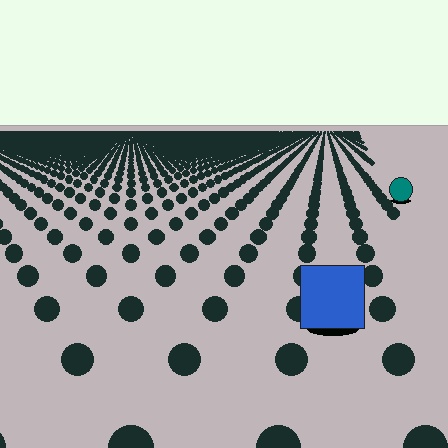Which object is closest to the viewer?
The blue square is closest. The texture marks near it are larger and more spread out.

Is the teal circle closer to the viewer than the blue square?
No. The blue square is closer — you can tell from the texture gradient: the ground texture is coarser near it.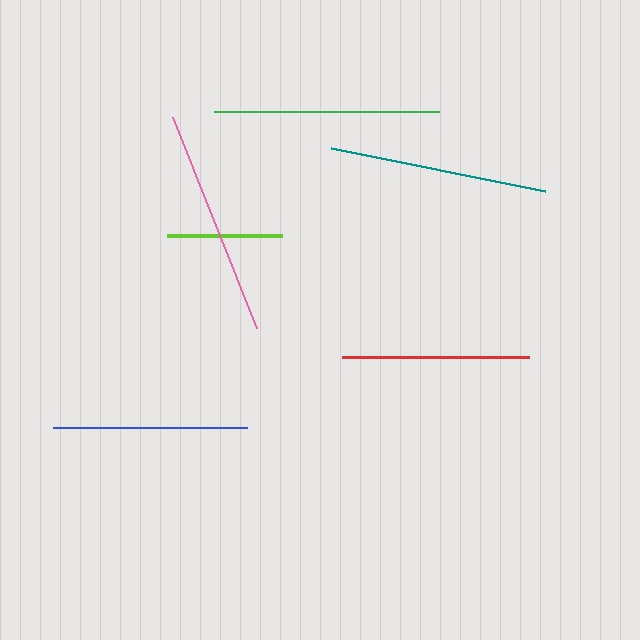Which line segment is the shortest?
The lime line is the shortest at approximately 115 pixels.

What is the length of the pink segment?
The pink segment is approximately 227 pixels long.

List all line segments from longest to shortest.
From longest to shortest: pink, green, teal, blue, red, lime.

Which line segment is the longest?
The pink line is the longest at approximately 227 pixels.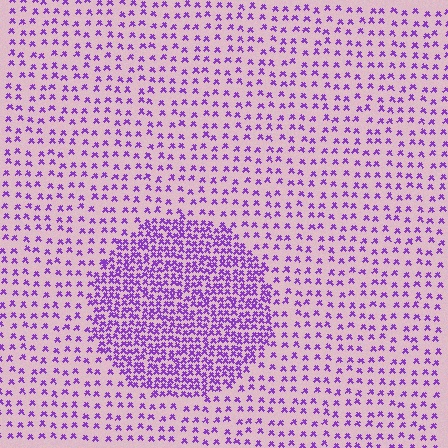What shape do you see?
I see a circle.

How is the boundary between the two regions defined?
The boundary is defined by a change in element density (approximately 2.5x ratio). All elements are the same color, size, and shape.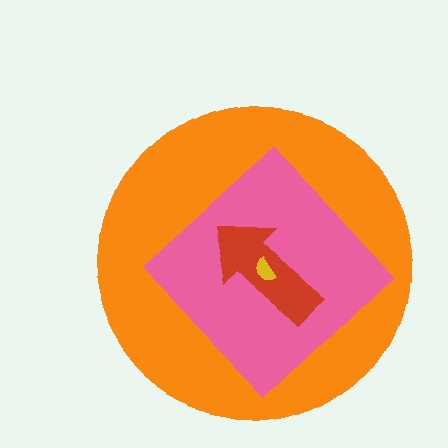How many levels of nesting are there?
4.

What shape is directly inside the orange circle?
The pink diamond.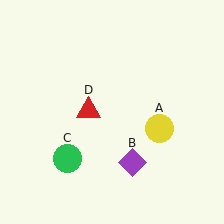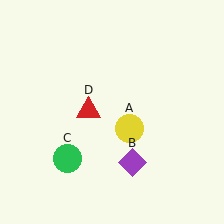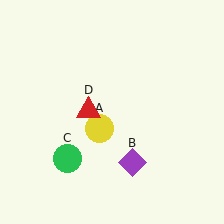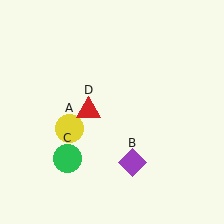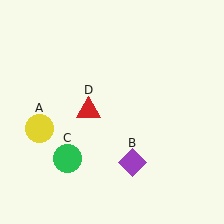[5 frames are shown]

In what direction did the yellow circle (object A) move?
The yellow circle (object A) moved left.